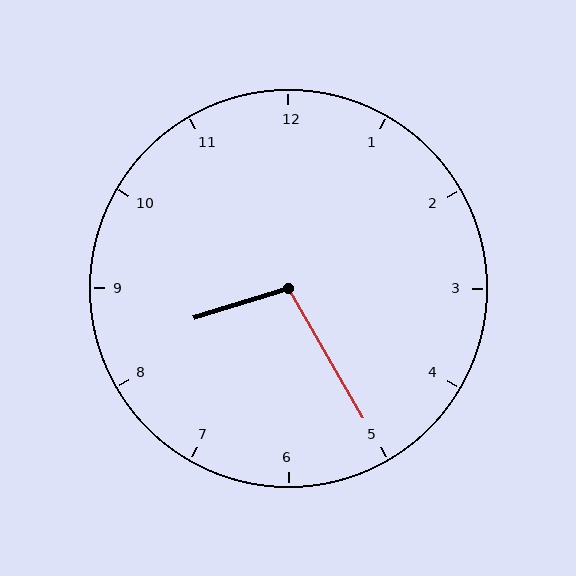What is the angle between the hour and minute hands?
Approximately 102 degrees.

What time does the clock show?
8:25.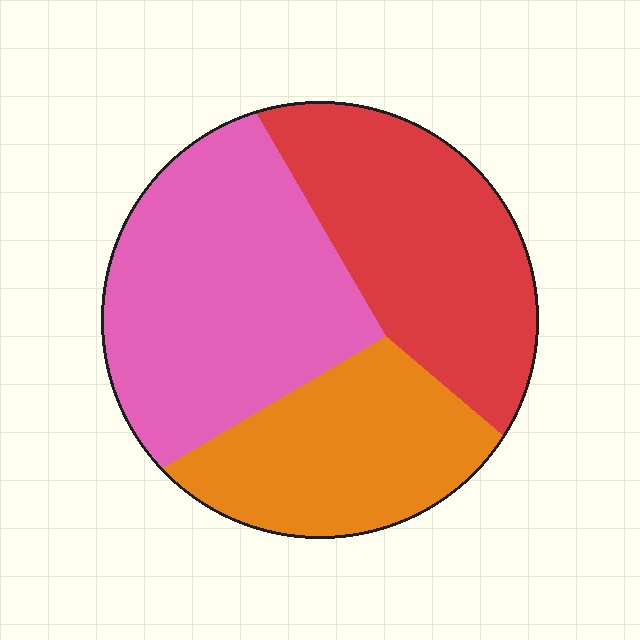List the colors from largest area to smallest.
From largest to smallest: pink, red, orange.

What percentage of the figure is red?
Red covers around 35% of the figure.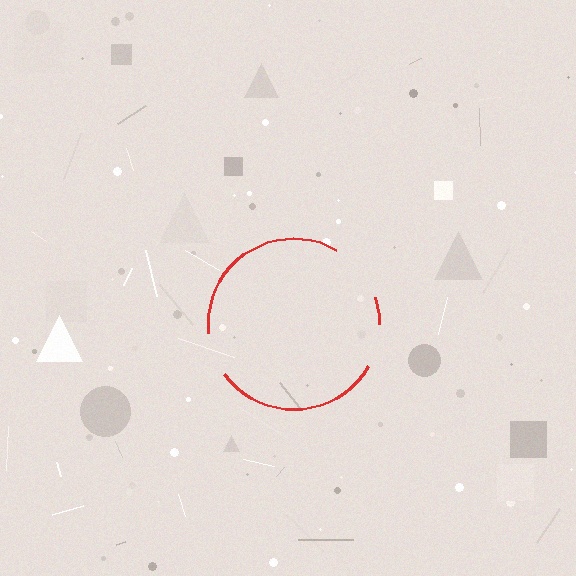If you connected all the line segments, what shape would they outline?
They would outline a circle.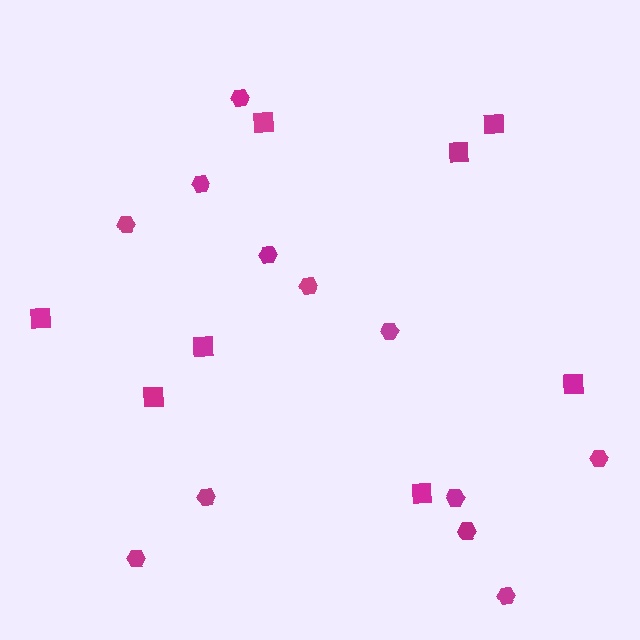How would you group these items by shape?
There are 2 groups: one group of hexagons (12) and one group of squares (8).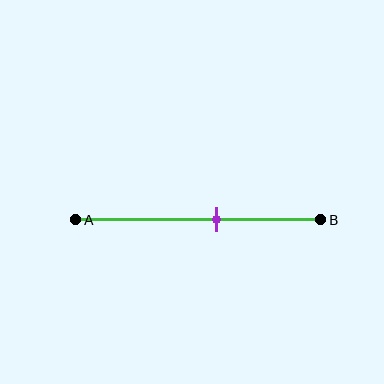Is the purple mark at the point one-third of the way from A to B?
No, the mark is at about 60% from A, not at the 33% one-third point.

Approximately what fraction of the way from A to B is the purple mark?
The purple mark is approximately 60% of the way from A to B.